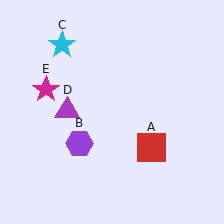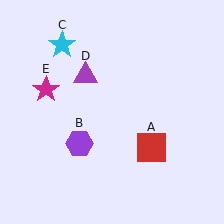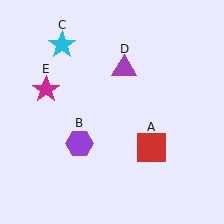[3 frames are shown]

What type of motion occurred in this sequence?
The purple triangle (object D) rotated clockwise around the center of the scene.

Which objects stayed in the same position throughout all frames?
Red square (object A) and purple hexagon (object B) and cyan star (object C) and magenta star (object E) remained stationary.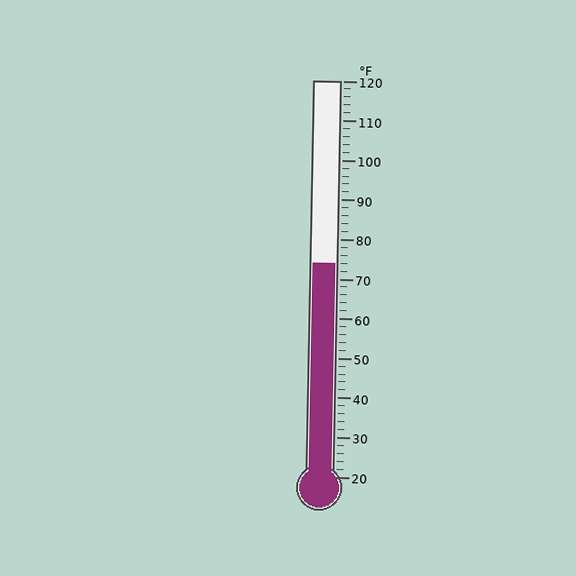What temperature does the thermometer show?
The thermometer shows approximately 74°F.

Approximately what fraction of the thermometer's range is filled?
The thermometer is filled to approximately 55% of its range.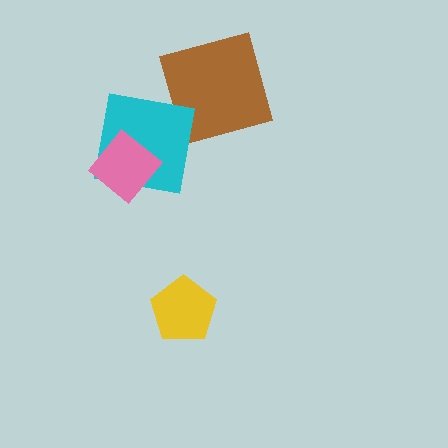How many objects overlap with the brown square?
0 objects overlap with the brown square.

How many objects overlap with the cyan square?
1 object overlaps with the cyan square.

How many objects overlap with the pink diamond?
1 object overlaps with the pink diamond.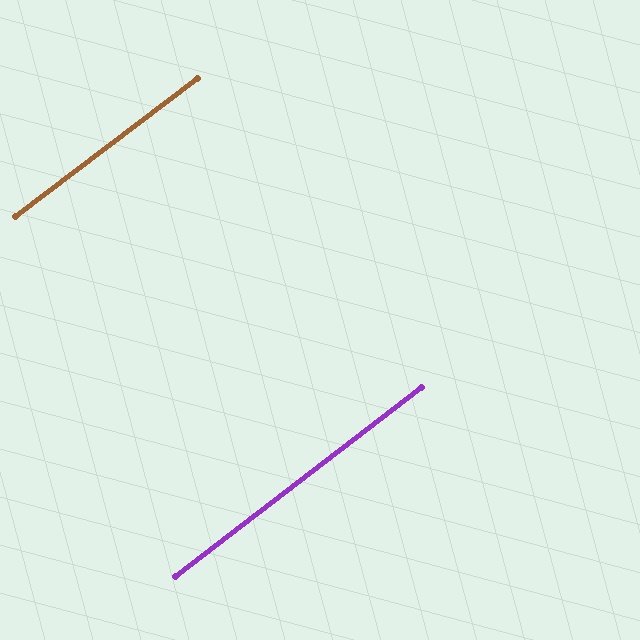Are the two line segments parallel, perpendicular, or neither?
Parallel — their directions differ by only 0.4°.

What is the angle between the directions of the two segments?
Approximately 0 degrees.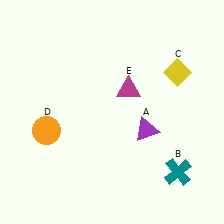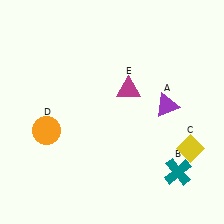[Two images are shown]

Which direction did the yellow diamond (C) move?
The yellow diamond (C) moved down.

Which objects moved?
The objects that moved are: the purple triangle (A), the yellow diamond (C).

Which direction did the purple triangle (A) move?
The purple triangle (A) moved up.